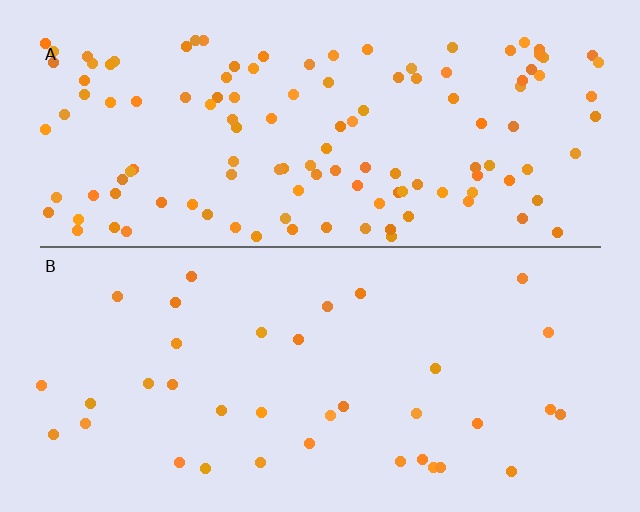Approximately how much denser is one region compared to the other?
Approximately 3.5× — region A over region B.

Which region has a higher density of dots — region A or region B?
A (the top).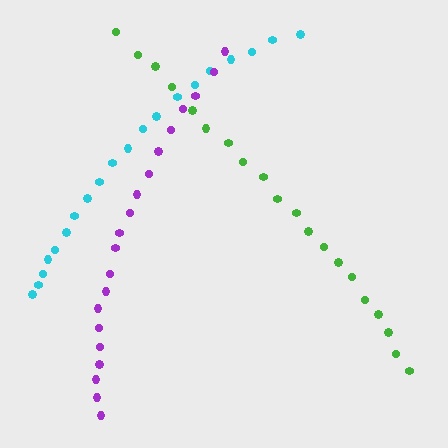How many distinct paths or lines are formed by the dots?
There are 3 distinct paths.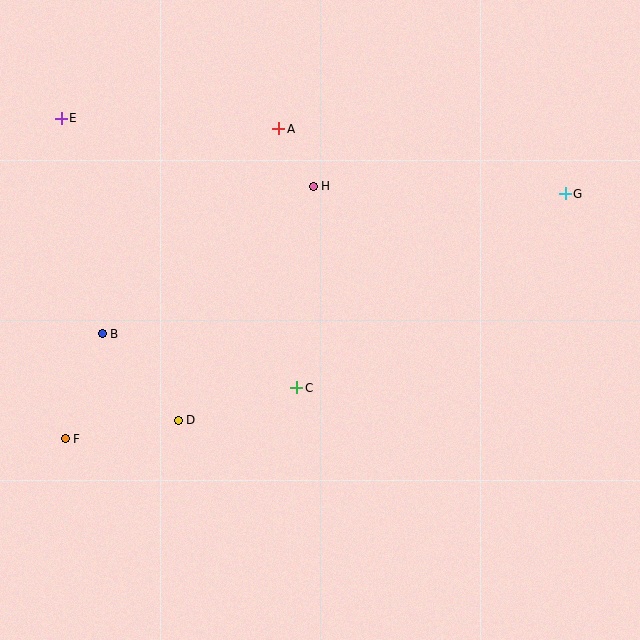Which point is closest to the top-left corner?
Point E is closest to the top-left corner.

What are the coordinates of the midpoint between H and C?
The midpoint between H and C is at (305, 287).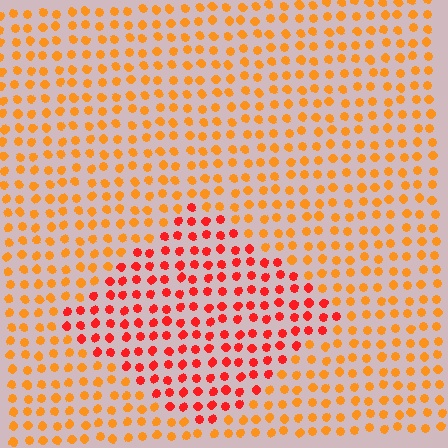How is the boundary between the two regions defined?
The boundary is defined purely by a slight shift in hue (about 33 degrees). Spacing, size, and orientation are identical on both sides.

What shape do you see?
I see a diamond.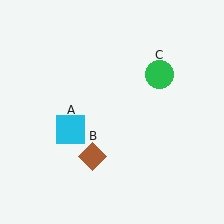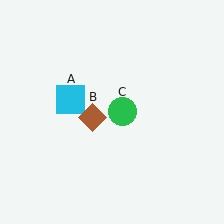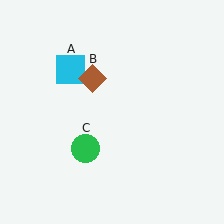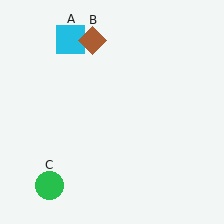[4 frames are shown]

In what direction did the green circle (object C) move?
The green circle (object C) moved down and to the left.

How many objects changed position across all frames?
3 objects changed position: cyan square (object A), brown diamond (object B), green circle (object C).